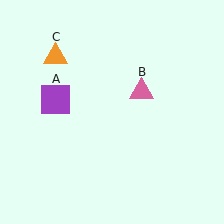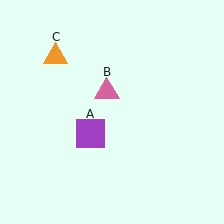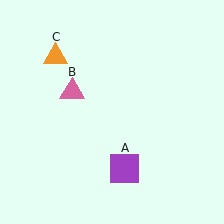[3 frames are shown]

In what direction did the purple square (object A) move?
The purple square (object A) moved down and to the right.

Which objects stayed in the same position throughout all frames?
Orange triangle (object C) remained stationary.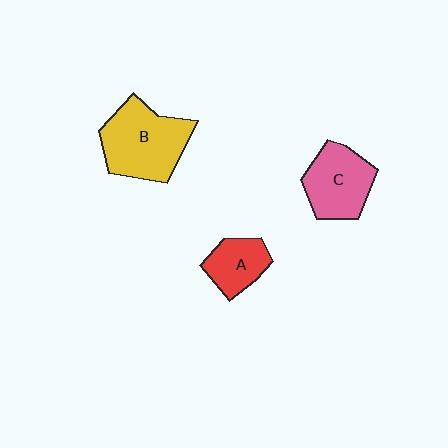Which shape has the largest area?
Shape B (yellow).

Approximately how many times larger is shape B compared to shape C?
Approximately 1.3 times.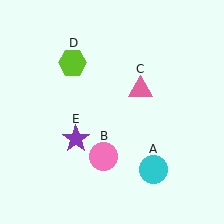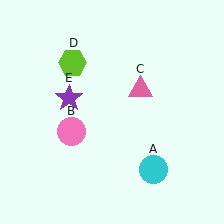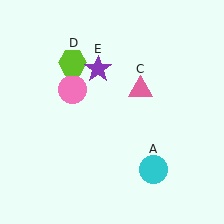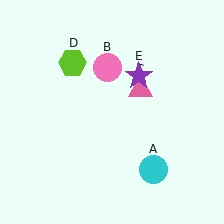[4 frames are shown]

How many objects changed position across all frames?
2 objects changed position: pink circle (object B), purple star (object E).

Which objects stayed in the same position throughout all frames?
Cyan circle (object A) and pink triangle (object C) and lime hexagon (object D) remained stationary.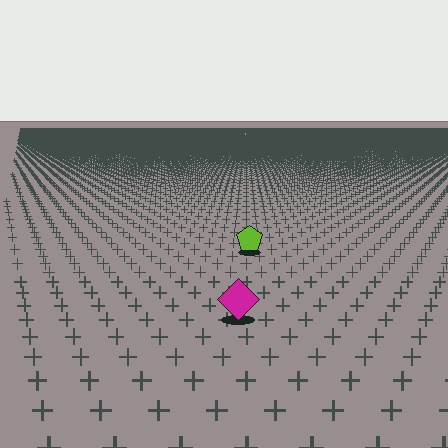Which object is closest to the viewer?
The magenta diamond is closest. The texture marks near it are larger and more spread out.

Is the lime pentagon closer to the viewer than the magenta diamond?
No. The magenta diamond is closer — you can tell from the texture gradient: the ground texture is coarser near it.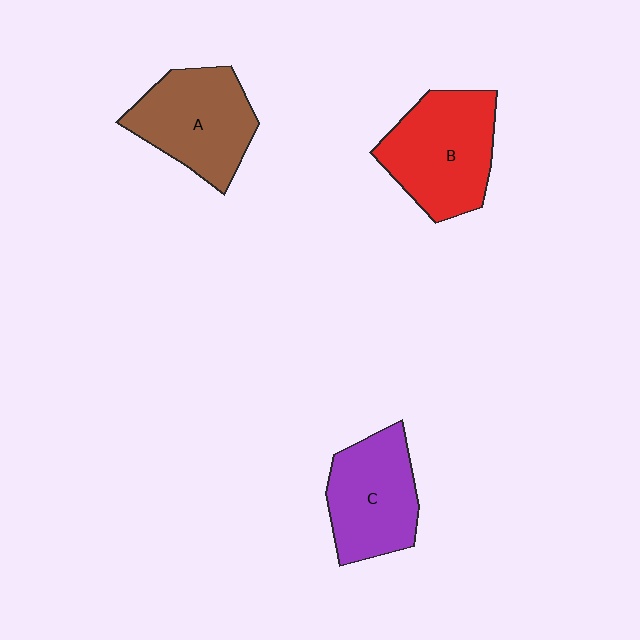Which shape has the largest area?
Shape B (red).